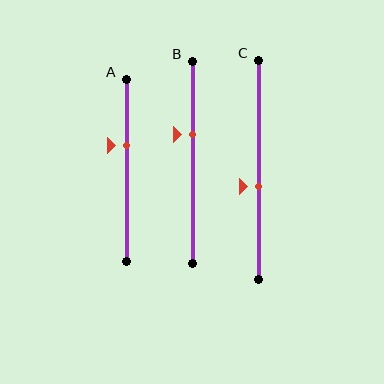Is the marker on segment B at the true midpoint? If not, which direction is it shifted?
No, the marker on segment B is shifted upward by about 14% of the segment length.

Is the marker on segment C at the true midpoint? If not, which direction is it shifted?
No, the marker on segment C is shifted downward by about 7% of the segment length.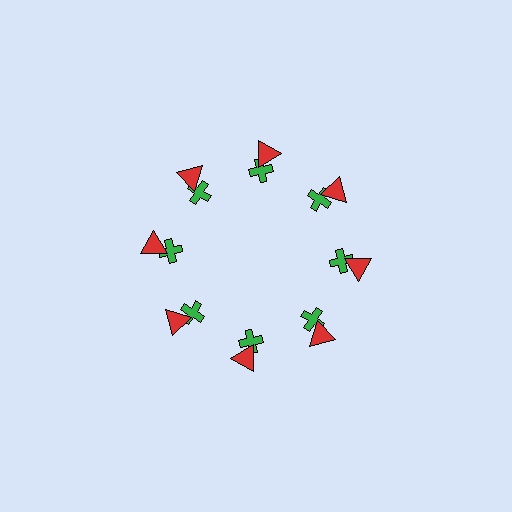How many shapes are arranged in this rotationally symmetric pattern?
There are 16 shapes, arranged in 8 groups of 2.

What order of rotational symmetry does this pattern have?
This pattern has 8-fold rotational symmetry.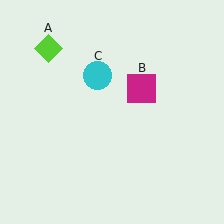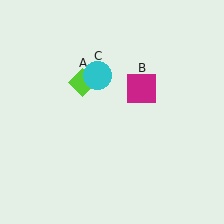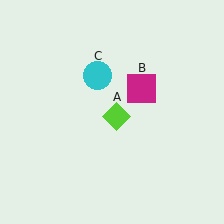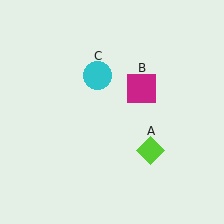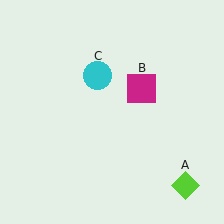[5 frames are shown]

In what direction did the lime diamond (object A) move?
The lime diamond (object A) moved down and to the right.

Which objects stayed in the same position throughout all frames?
Magenta square (object B) and cyan circle (object C) remained stationary.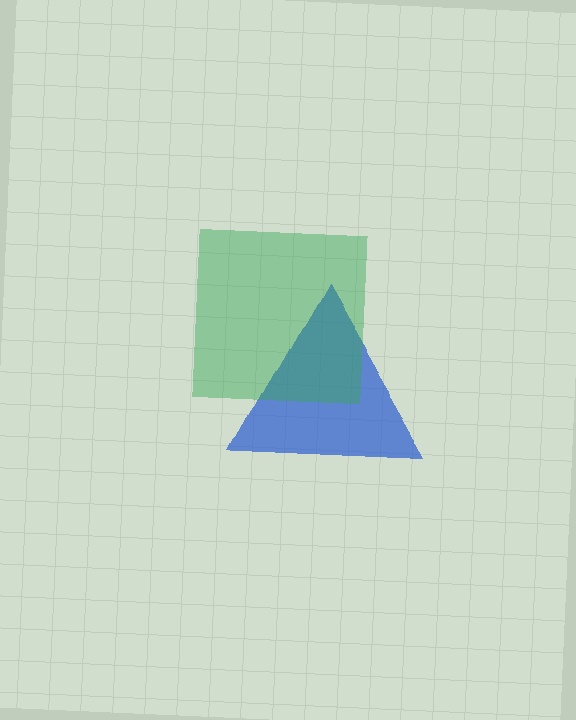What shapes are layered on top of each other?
The layered shapes are: a blue triangle, a green square.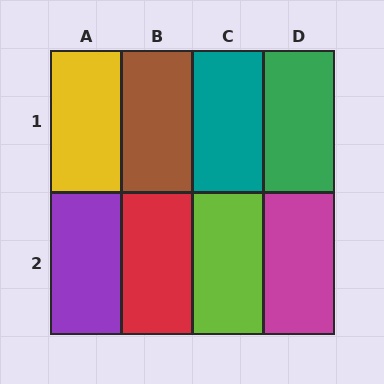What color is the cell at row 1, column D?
Green.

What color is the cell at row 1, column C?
Teal.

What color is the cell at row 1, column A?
Yellow.